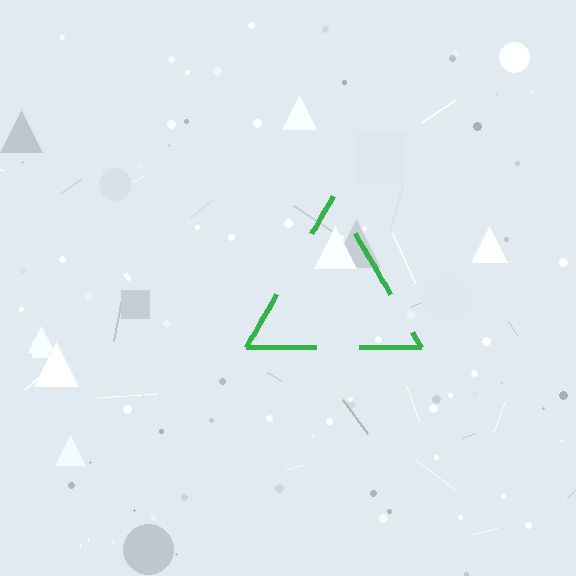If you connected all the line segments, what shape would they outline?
They would outline a triangle.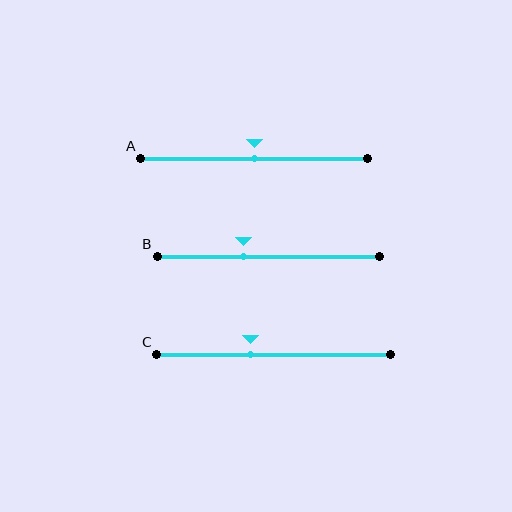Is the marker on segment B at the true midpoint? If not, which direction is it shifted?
No, the marker on segment B is shifted to the left by about 11% of the segment length.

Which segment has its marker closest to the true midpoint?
Segment A has its marker closest to the true midpoint.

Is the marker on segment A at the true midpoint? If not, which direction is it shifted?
Yes, the marker on segment A is at the true midpoint.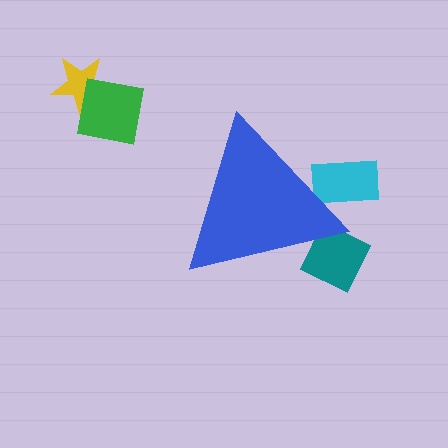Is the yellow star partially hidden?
No, the yellow star is fully visible.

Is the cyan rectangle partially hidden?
Yes, the cyan rectangle is partially hidden behind the blue triangle.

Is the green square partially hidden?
No, the green square is fully visible.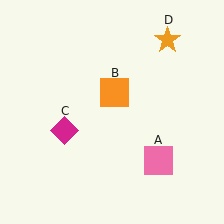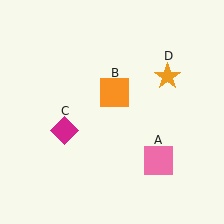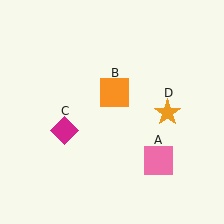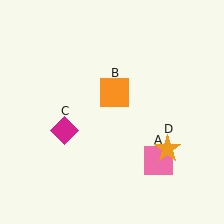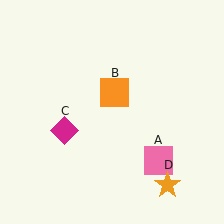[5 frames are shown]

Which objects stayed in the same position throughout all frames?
Pink square (object A) and orange square (object B) and magenta diamond (object C) remained stationary.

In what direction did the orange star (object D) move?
The orange star (object D) moved down.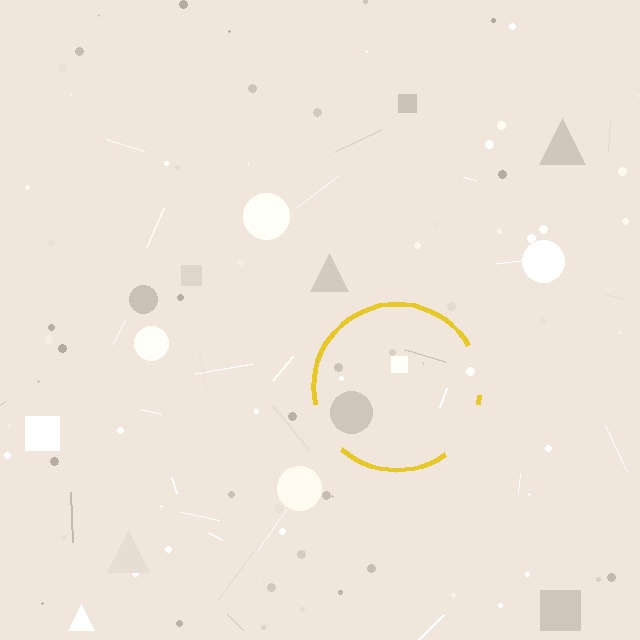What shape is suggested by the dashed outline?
The dashed outline suggests a circle.